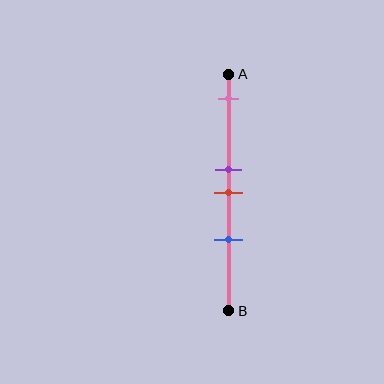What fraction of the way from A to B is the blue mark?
The blue mark is approximately 70% (0.7) of the way from A to B.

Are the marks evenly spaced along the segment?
No, the marks are not evenly spaced.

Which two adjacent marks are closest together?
The purple and red marks are the closest adjacent pair.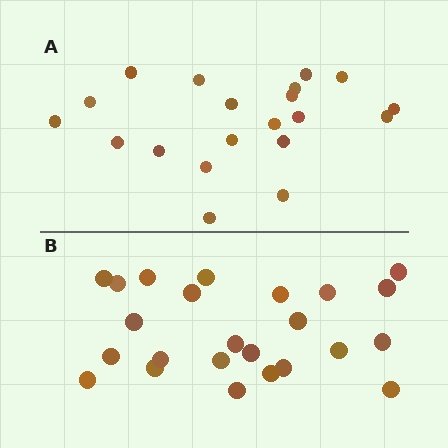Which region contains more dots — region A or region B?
Region B (the bottom region) has more dots.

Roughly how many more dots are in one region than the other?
Region B has about 4 more dots than region A.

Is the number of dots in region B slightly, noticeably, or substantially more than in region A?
Region B has only slightly more — the two regions are fairly close. The ratio is roughly 1.2 to 1.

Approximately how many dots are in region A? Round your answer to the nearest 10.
About 20 dots.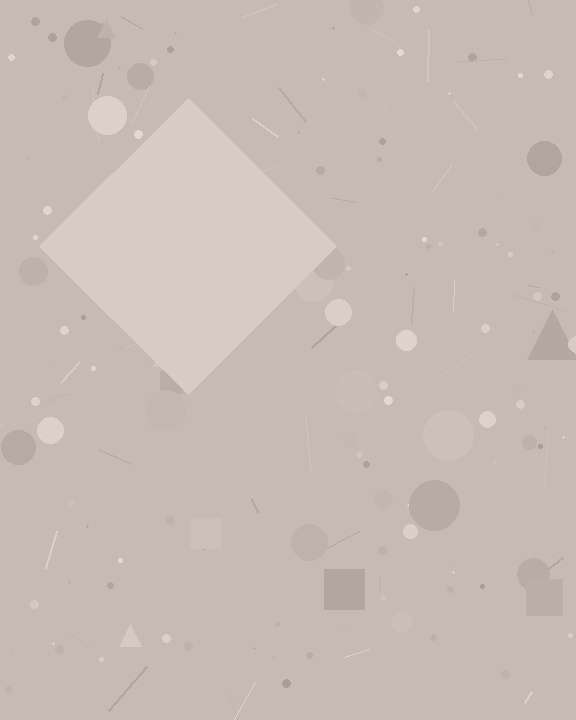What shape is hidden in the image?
A diamond is hidden in the image.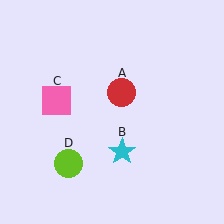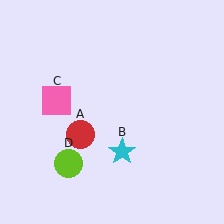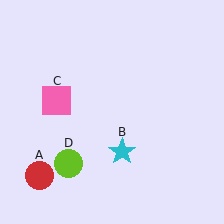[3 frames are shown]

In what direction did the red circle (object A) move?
The red circle (object A) moved down and to the left.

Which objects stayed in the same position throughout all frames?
Cyan star (object B) and pink square (object C) and lime circle (object D) remained stationary.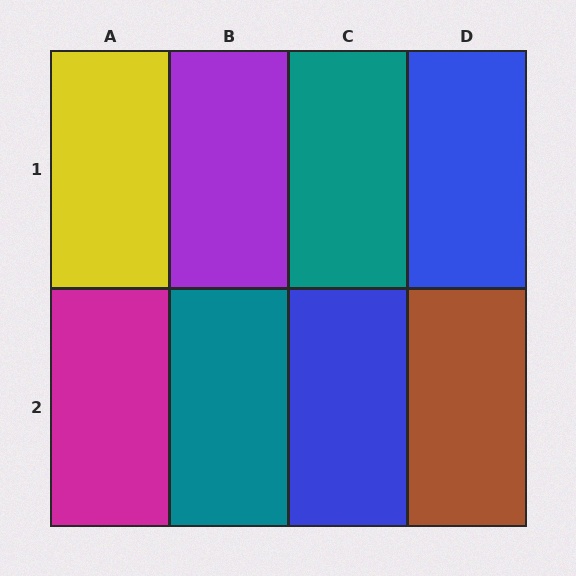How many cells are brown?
1 cell is brown.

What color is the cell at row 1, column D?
Blue.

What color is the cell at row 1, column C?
Teal.